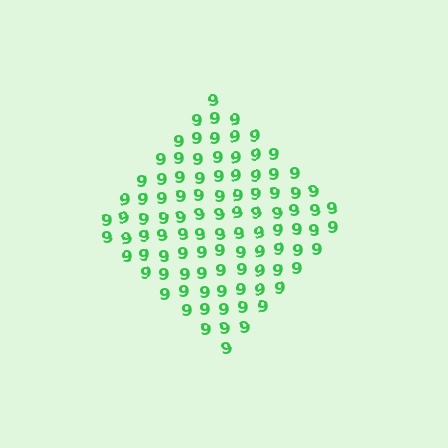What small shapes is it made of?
It is made of small digit 9's.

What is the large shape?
The large shape is a diamond.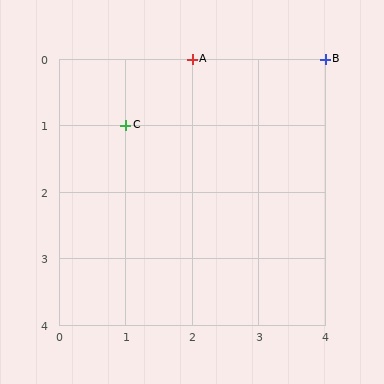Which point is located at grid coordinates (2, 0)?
Point A is at (2, 0).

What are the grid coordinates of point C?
Point C is at grid coordinates (1, 1).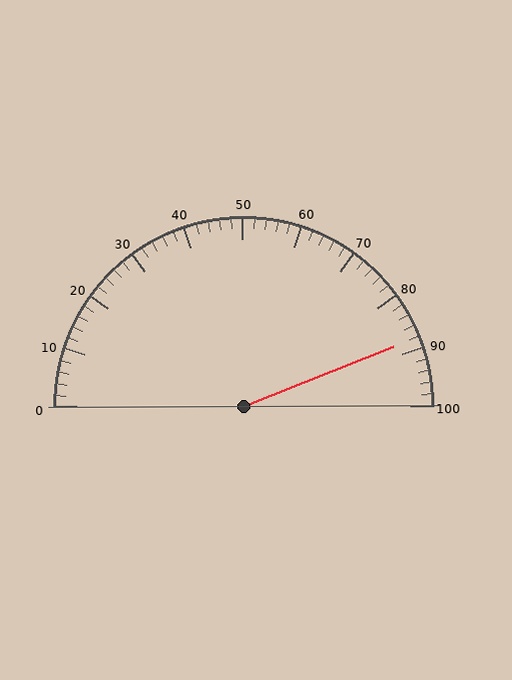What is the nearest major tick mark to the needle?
The nearest major tick mark is 90.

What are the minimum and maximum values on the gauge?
The gauge ranges from 0 to 100.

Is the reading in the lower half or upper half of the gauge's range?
The reading is in the upper half of the range (0 to 100).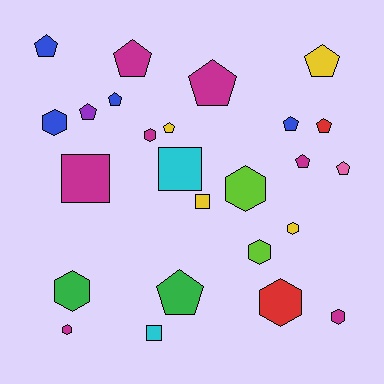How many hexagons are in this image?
There are 9 hexagons.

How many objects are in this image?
There are 25 objects.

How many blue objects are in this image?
There are 4 blue objects.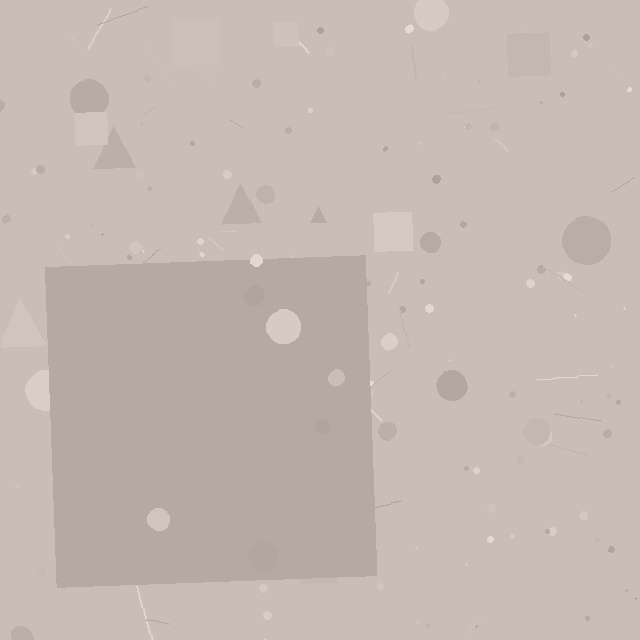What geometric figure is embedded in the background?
A square is embedded in the background.